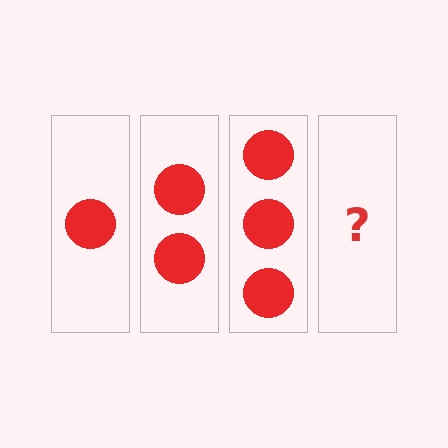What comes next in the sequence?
The next element should be 4 circles.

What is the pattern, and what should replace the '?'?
The pattern is that each step adds one more circle. The '?' should be 4 circles.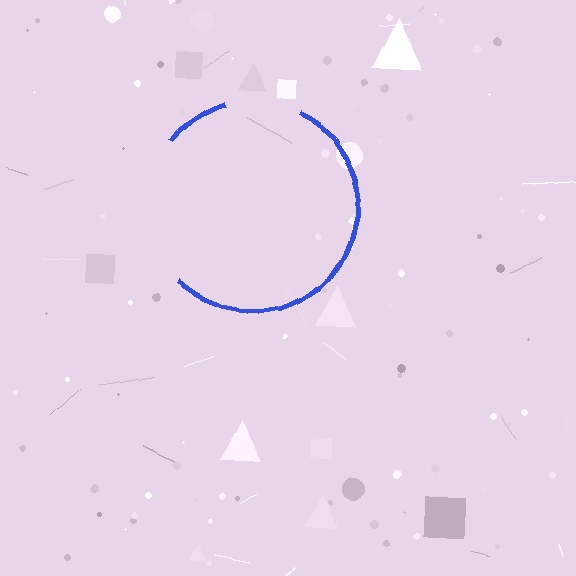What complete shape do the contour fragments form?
The contour fragments form a circle.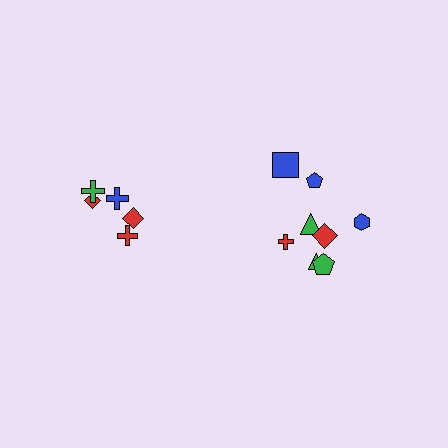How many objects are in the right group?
There are 8 objects.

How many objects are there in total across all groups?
There are 13 objects.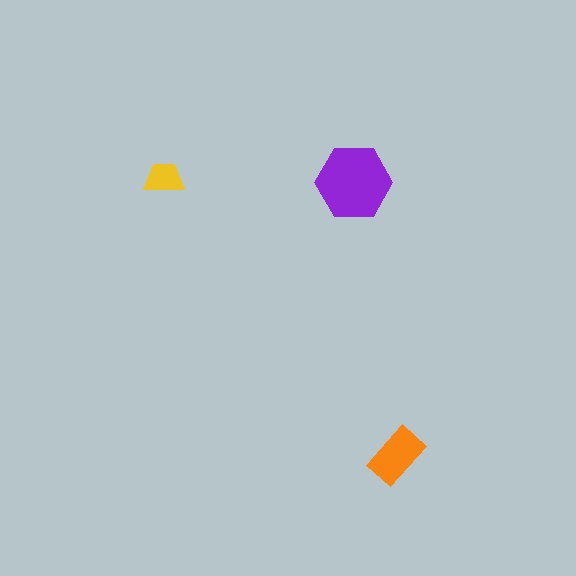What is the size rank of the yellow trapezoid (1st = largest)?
3rd.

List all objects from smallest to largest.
The yellow trapezoid, the orange rectangle, the purple hexagon.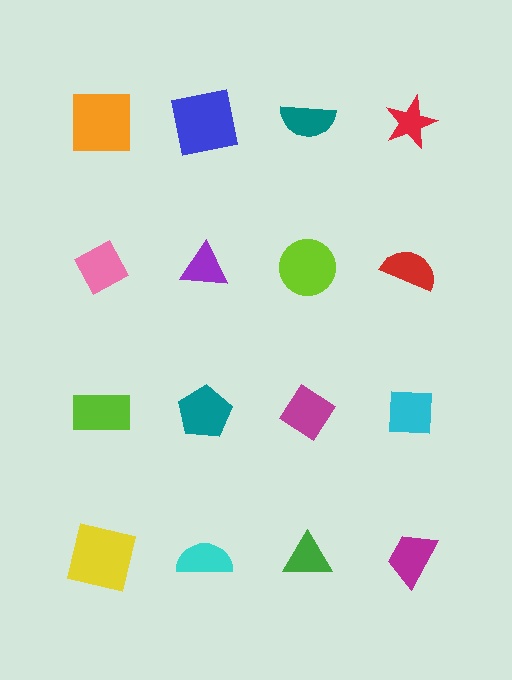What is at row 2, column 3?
A lime circle.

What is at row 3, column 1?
A lime rectangle.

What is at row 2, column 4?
A red semicircle.